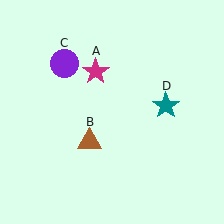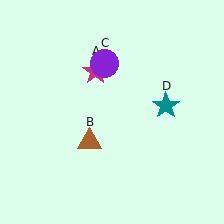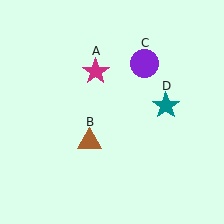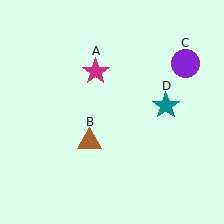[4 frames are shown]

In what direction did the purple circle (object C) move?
The purple circle (object C) moved right.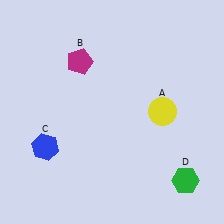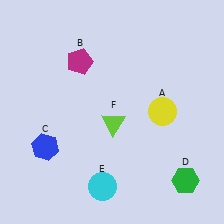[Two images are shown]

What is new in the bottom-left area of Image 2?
A cyan circle (E) was added in the bottom-left area of Image 2.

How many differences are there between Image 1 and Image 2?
There are 2 differences between the two images.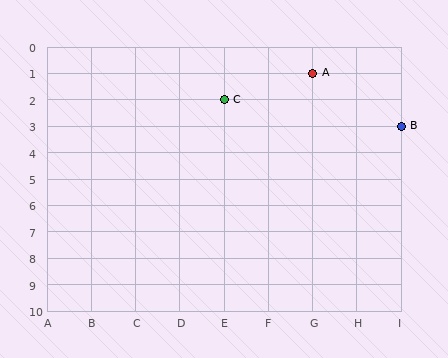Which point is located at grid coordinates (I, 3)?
Point B is at (I, 3).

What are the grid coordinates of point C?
Point C is at grid coordinates (E, 2).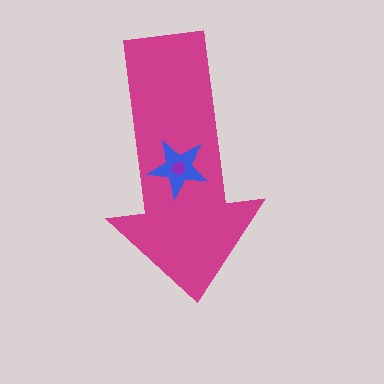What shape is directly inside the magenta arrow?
The blue star.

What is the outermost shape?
The magenta arrow.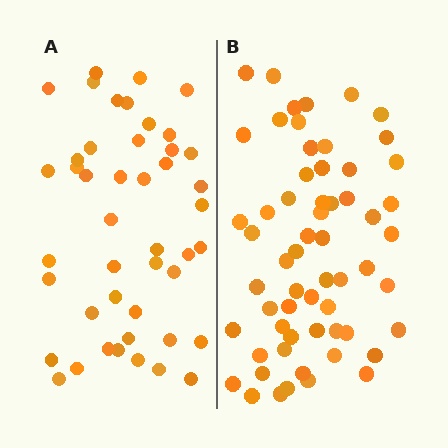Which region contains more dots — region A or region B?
Region B (the right region) has more dots.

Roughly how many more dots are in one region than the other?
Region B has approximately 15 more dots than region A.